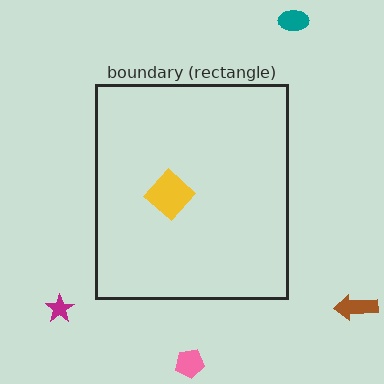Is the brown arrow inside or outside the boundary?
Outside.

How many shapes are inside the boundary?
1 inside, 4 outside.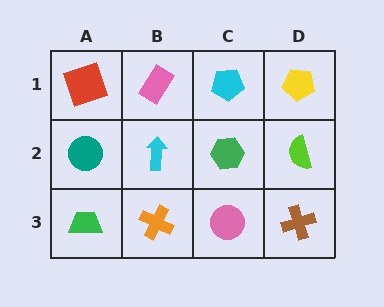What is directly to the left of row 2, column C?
A cyan arrow.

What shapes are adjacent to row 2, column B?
A pink rectangle (row 1, column B), an orange cross (row 3, column B), a teal circle (row 2, column A), a green hexagon (row 2, column C).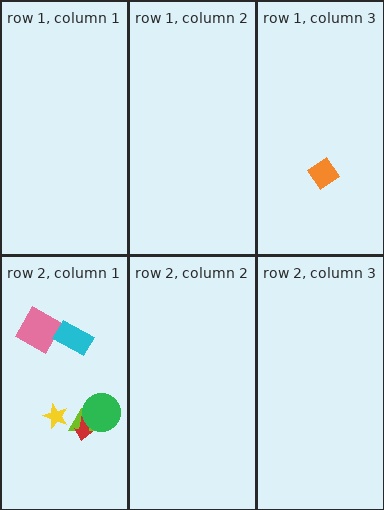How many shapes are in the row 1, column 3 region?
1.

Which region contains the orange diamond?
The row 1, column 3 region.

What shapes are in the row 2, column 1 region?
The lime triangle, the pink square, the red arrow, the green circle, the cyan rectangle, the yellow star.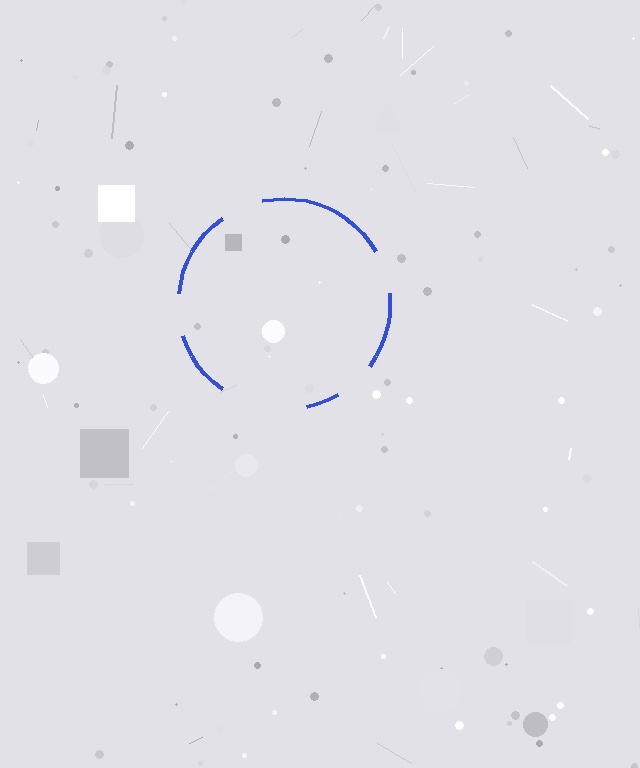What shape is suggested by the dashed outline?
The dashed outline suggests a circle.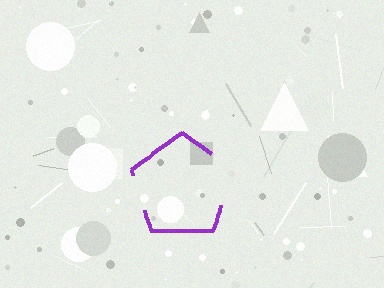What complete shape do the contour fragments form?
The contour fragments form a pentagon.